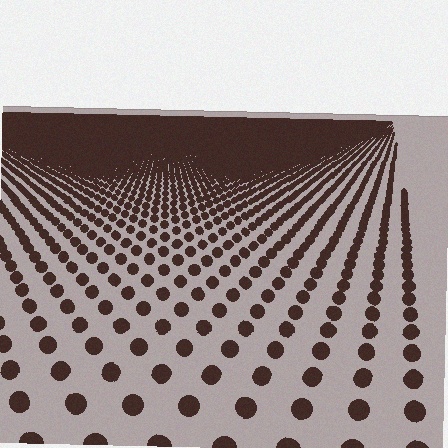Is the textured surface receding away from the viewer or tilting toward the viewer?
The surface is receding away from the viewer. Texture elements get smaller and denser toward the top.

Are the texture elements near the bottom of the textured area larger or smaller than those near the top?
Larger. Near the bottom, elements are closer to the viewer and appear at a bigger on-screen size.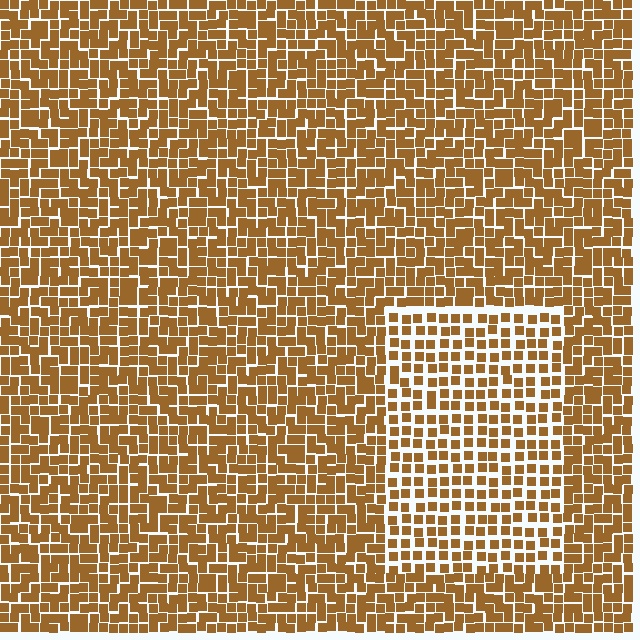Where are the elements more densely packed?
The elements are more densely packed outside the rectangle boundary.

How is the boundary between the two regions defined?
The boundary is defined by a change in element density (approximately 1.6x ratio). All elements are the same color, size, and shape.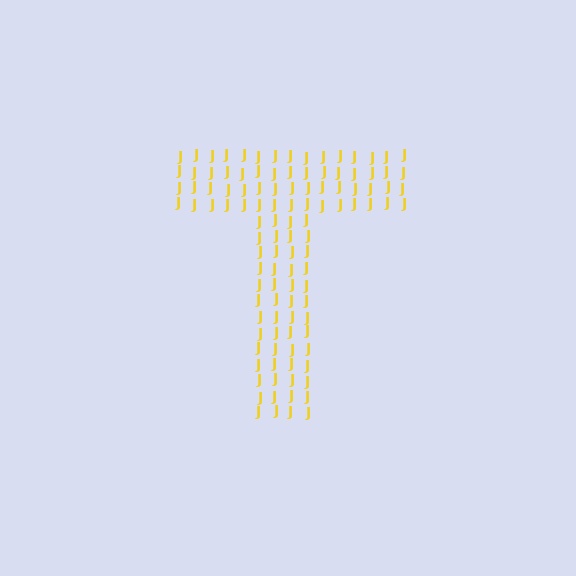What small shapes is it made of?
It is made of small letter J's.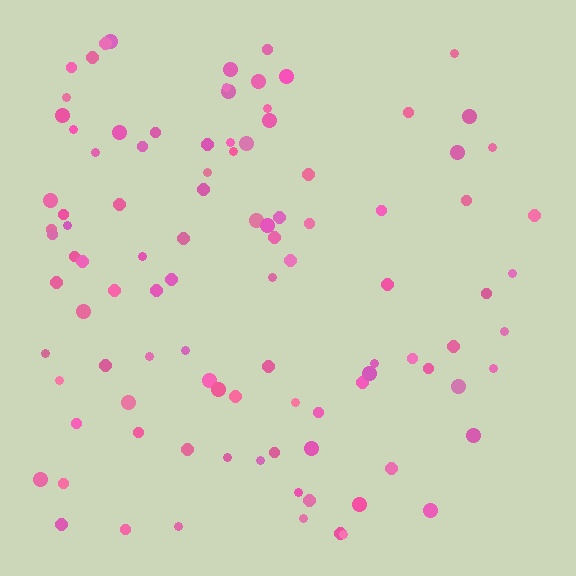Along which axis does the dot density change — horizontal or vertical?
Horizontal.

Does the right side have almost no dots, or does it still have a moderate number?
Still a moderate number, just noticeably fewer than the left.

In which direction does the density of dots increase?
From right to left, with the left side densest.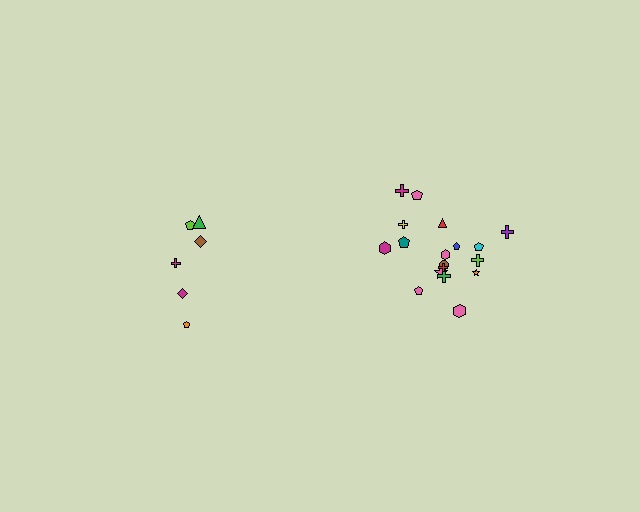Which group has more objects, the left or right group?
The right group.